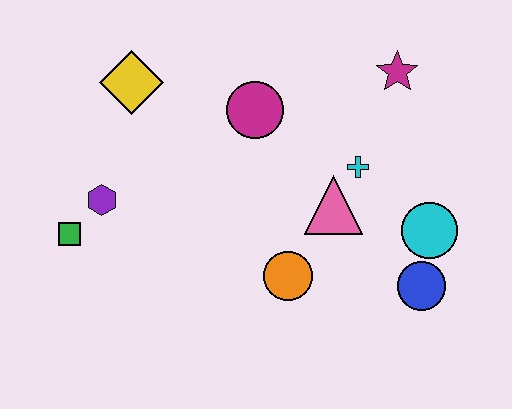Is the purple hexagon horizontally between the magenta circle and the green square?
Yes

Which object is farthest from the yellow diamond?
The blue circle is farthest from the yellow diamond.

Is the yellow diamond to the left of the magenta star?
Yes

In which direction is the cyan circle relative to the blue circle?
The cyan circle is above the blue circle.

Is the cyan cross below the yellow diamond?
Yes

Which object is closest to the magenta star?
The cyan cross is closest to the magenta star.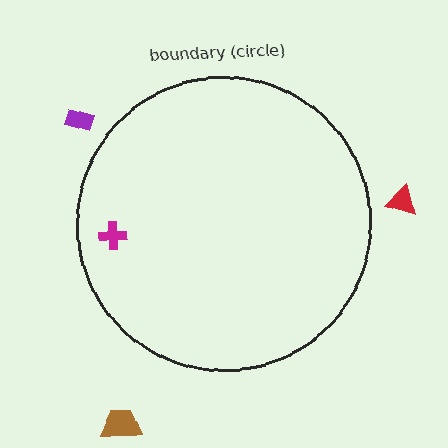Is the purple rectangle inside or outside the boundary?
Outside.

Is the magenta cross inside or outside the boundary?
Inside.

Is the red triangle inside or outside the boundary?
Outside.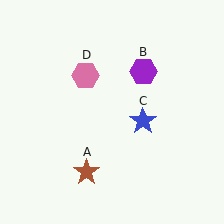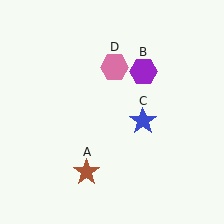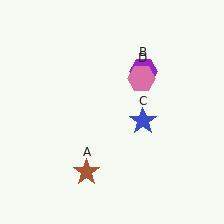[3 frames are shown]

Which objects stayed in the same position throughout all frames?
Brown star (object A) and purple hexagon (object B) and blue star (object C) remained stationary.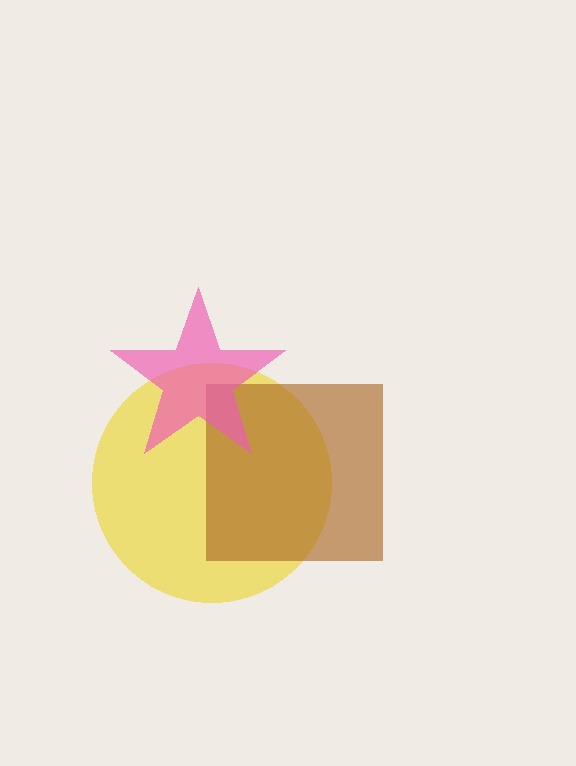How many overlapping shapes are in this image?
There are 3 overlapping shapes in the image.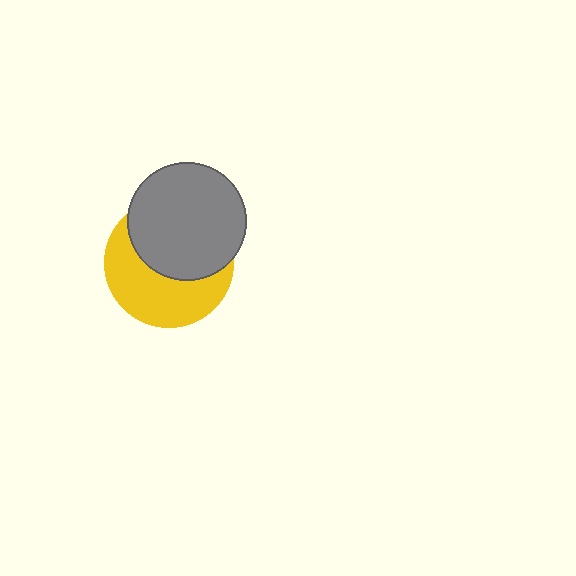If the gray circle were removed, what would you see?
You would see the complete yellow circle.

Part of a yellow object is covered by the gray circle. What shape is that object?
It is a circle.